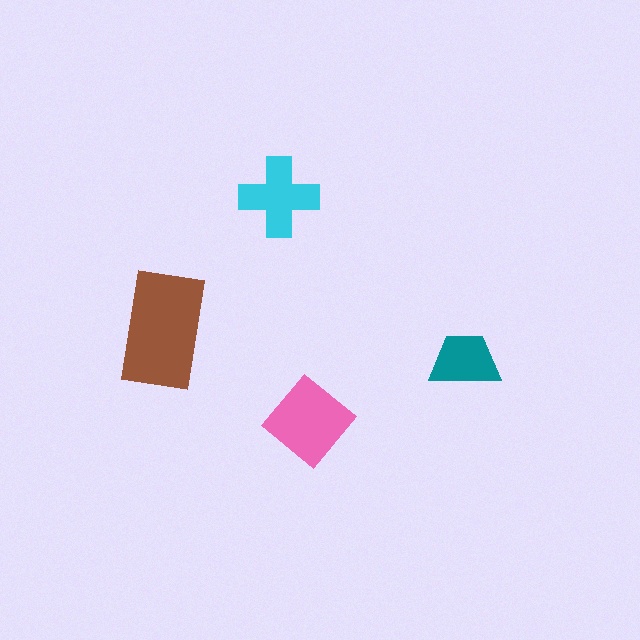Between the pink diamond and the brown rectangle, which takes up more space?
The brown rectangle.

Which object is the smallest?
The teal trapezoid.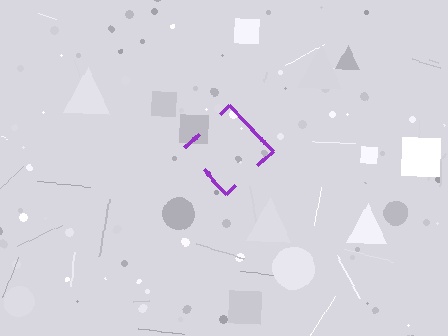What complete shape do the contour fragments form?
The contour fragments form a diamond.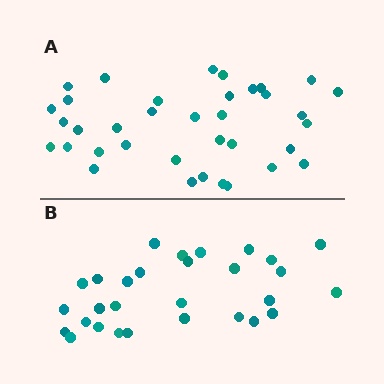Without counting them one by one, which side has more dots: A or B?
Region A (the top region) has more dots.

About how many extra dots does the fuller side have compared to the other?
Region A has roughly 8 or so more dots than region B.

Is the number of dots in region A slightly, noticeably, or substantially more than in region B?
Region A has only slightly more — the two regions are fairly close. The ratio is roughly 1.2 to 1.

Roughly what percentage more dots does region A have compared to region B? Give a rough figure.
About 25% more.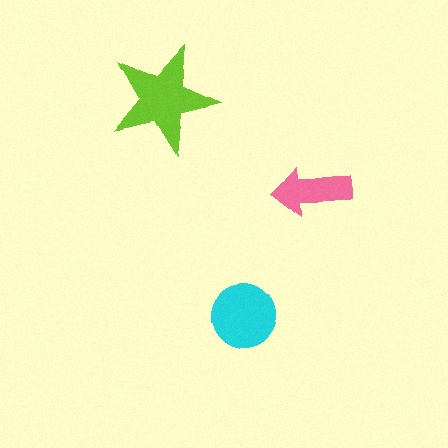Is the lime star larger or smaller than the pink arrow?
Larger.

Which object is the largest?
The lime star.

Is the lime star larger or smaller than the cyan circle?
Larger.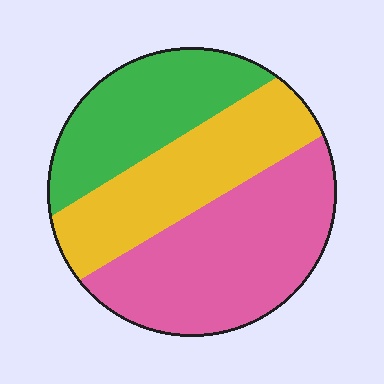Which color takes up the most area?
Pink, at roughly 40%.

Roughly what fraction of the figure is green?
Green takes up about one quarter (1/4) of the figure.